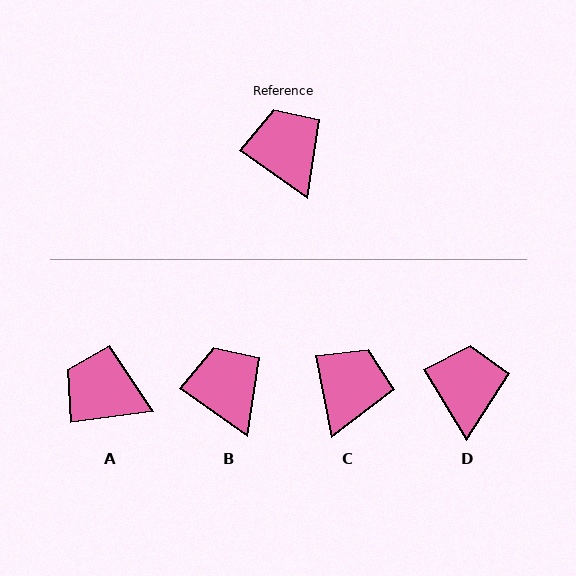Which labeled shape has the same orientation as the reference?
B.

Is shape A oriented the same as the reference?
No, it is off by about 43 degrees.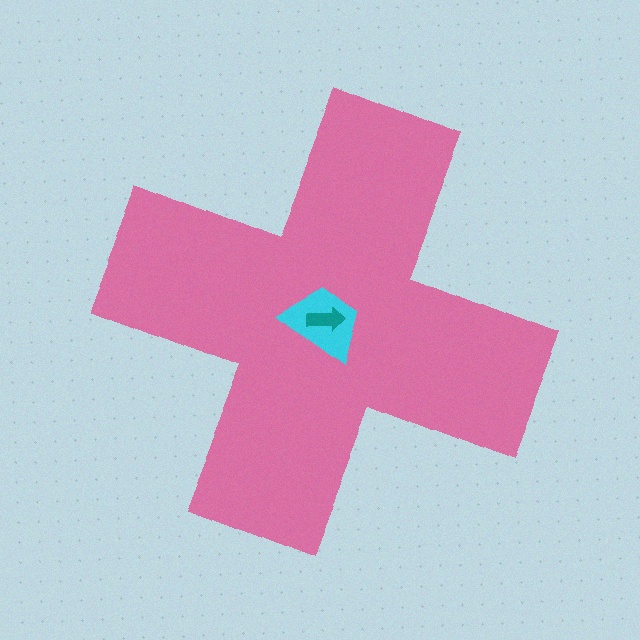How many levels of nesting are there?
3.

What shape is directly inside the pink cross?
The cyan trapezoid.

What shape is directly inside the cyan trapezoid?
The teal arrow.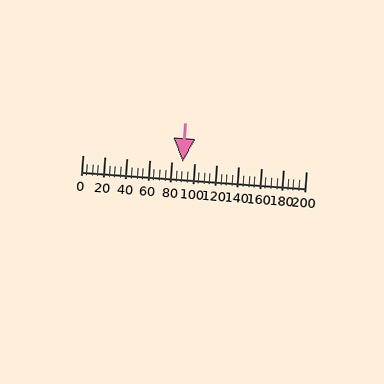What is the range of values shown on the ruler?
The ruler shows values from 0 to 200.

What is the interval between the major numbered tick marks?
The major tick marks are spaced 20 units apart.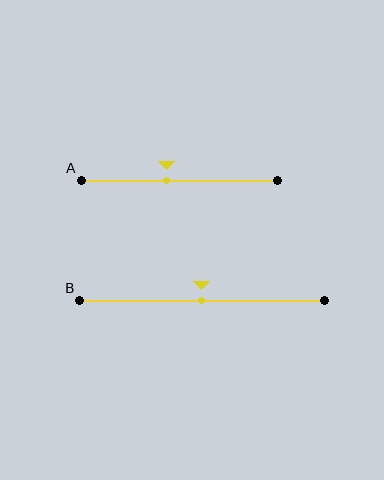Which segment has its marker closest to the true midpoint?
Segment B has its marker closest to the true midpoint.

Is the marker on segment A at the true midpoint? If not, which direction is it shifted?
No, the marker on segment A is shifted to the left by about 7% of the segment length.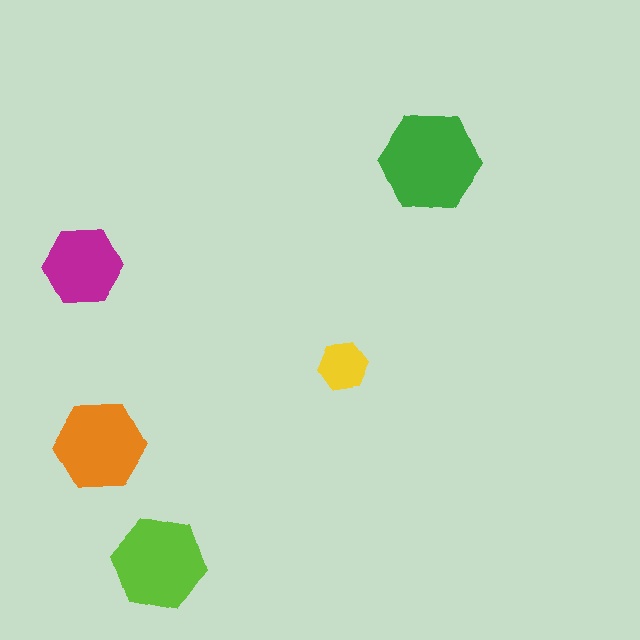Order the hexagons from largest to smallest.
the green one, the lime one, the orange one, the magenta one, the yellow one.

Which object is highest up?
The green hexagon is topmost.